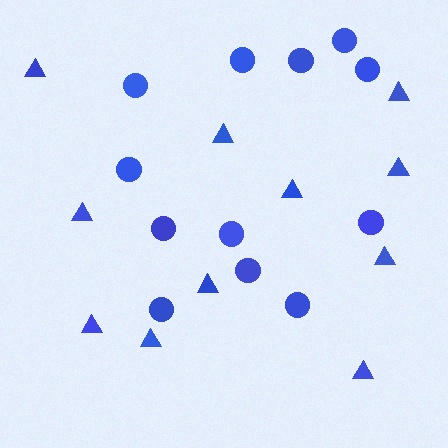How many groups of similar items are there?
There are 2 groups: one group of triangles (11) and one group of circles (12).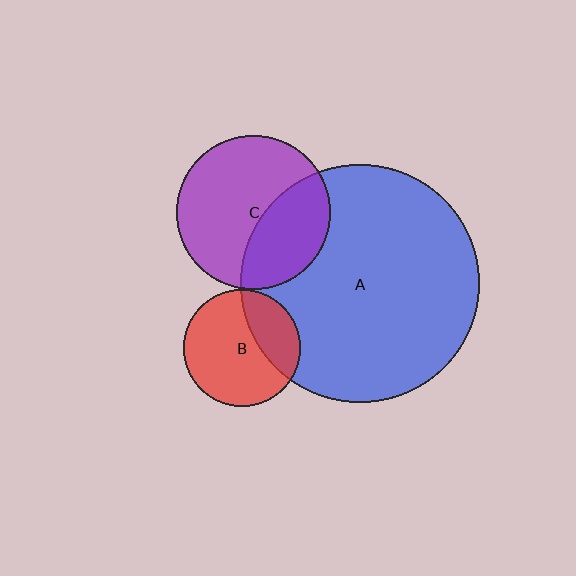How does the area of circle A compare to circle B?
Approximately 4.2 times.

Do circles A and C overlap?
Yes.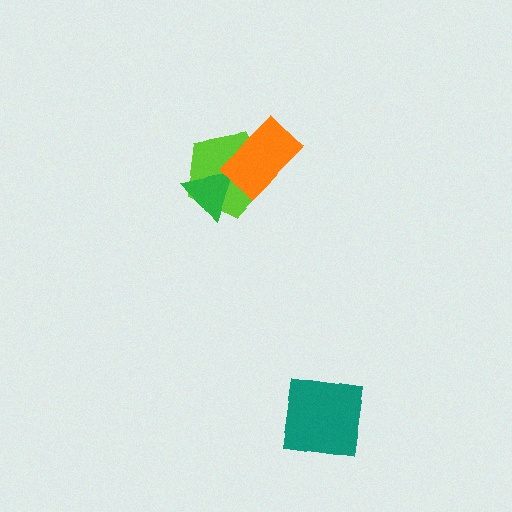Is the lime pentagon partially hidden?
Yes, it is partially covered by another shape.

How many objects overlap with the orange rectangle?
1 object overlaps with the orange rectangle.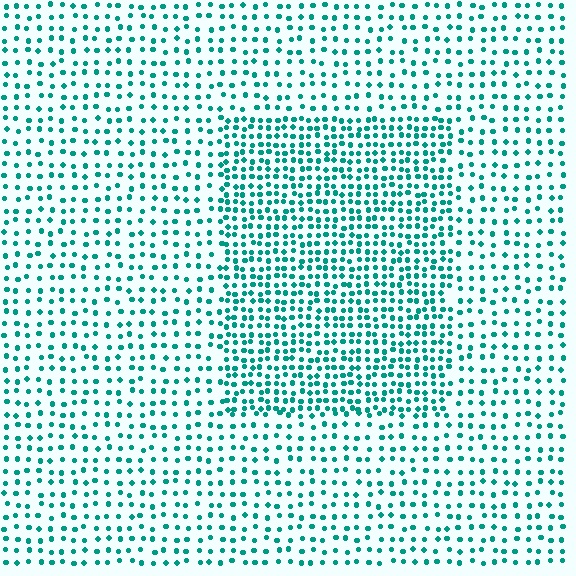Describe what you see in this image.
The image contains small teal elements arranged at two different densities. A rectangle-shaped region is visible where the elements are more densely packed than the surrounding area.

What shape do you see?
I see a rectangle.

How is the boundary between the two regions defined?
The boundary is defined by a change in element density (approximately 1.9x ratio). All elements are the same color, size, and shape.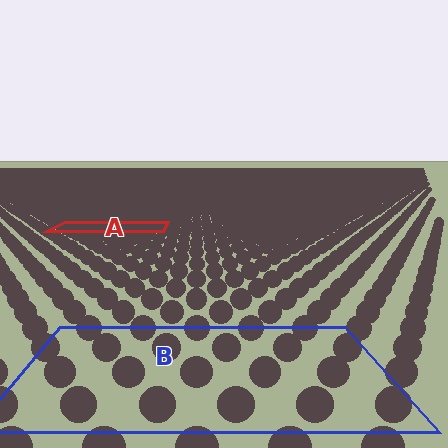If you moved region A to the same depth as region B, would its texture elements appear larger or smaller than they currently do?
They would appear larger. At a closer depth, the same texture elements are projected at a bigger on-screen size.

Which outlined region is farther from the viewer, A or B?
Region A is farther from the viewer — the texture elements inside it appear smaller and more densely packed.